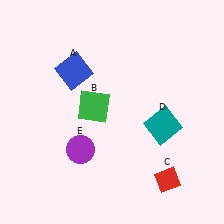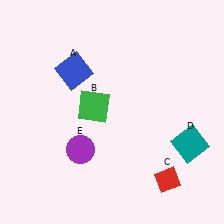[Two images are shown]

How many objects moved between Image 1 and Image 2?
1 object moved between the two images.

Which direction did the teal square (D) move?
The teal square (D) moved right.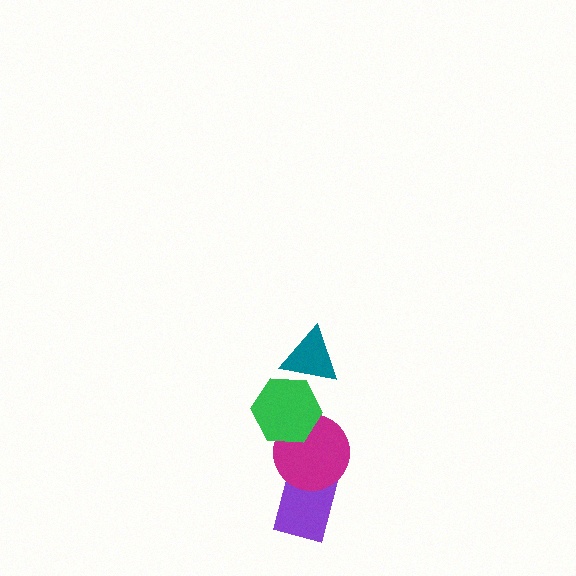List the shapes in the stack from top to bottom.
From top to bottom: the teal triangle, the green hexagon, the magenta circle, the purple rectangle.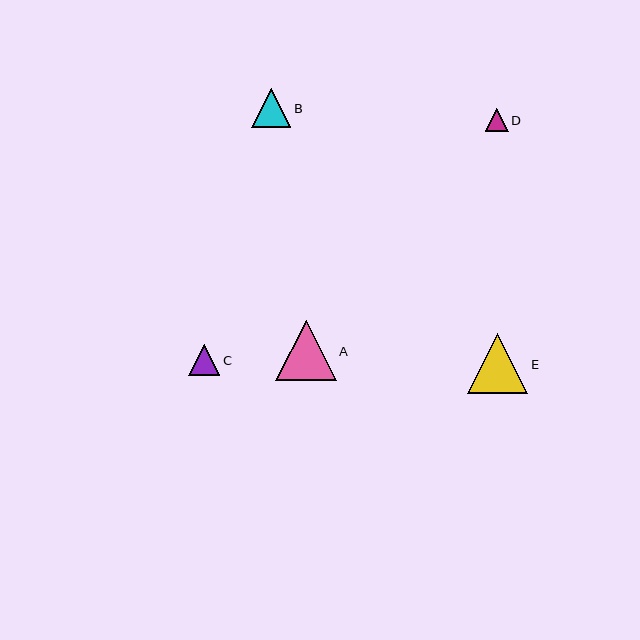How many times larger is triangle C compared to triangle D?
Triangle C is approximately 1.4 times the size of triangle D.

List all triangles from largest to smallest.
From largest to smallest: A, E, B, C, D.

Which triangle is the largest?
Triangle A is the largest with a size of approximately 61 pixels.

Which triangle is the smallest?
Triangle D is the smallest with a size of approximately 23 pixels.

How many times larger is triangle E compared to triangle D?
Triangle E is approximately 2.6 times the size of triangle D.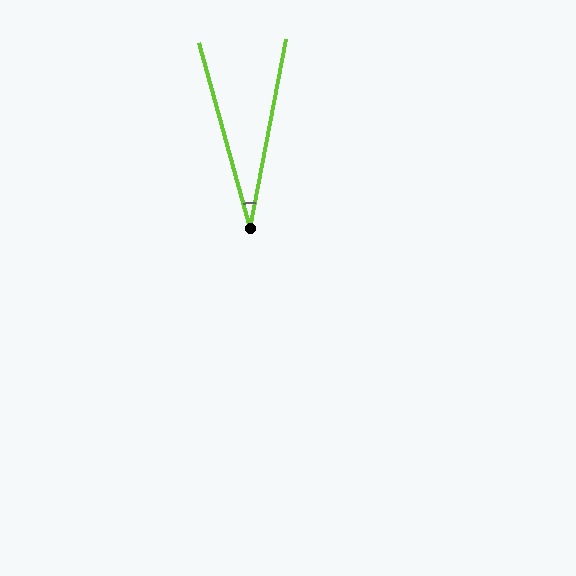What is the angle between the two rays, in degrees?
Approximately 26 degrees.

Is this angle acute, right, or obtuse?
It is acute.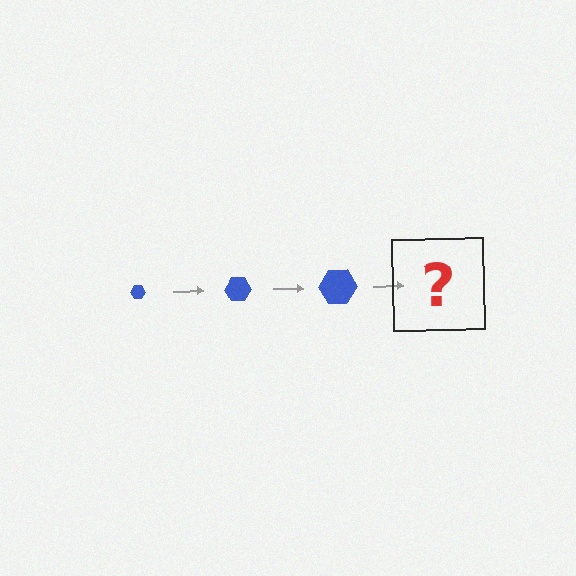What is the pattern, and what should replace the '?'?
The pattern is that the hexagon gets progressively larger each step. The '?' should be a blue hexagon, larger than the previous one.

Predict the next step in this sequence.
The next step is a blue hexagon, larger than the previous one.